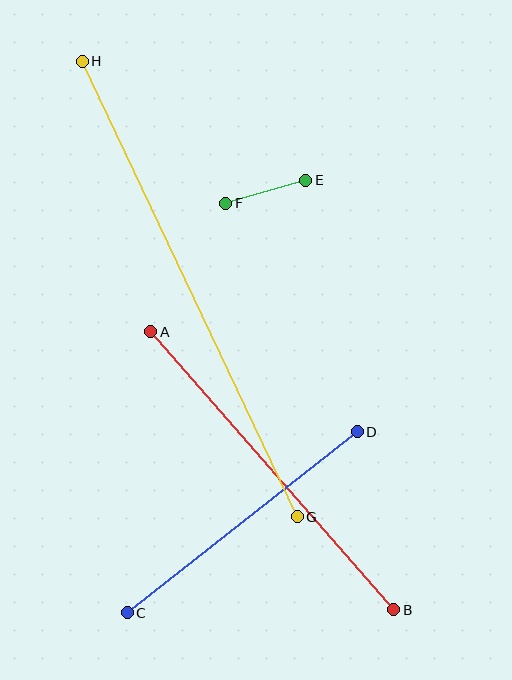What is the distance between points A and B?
The distance is approximately 369 pixels.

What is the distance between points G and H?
The distance is approximately 503 pixels.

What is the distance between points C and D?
The distance is approximately 292 pixels.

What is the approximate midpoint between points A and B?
The midpoint is at approximately (272, 471) pixels.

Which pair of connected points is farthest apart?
Points G and H are farthest apart.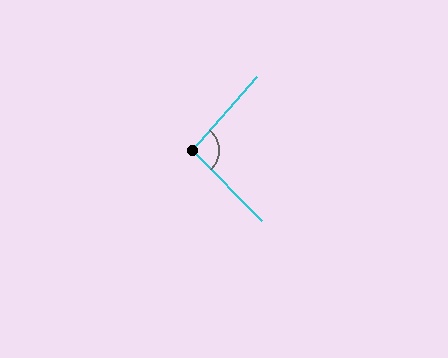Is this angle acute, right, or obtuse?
It is approximately a right angle.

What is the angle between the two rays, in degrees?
Approximately 94 degrees.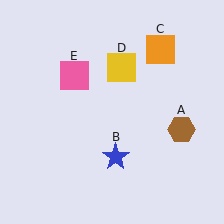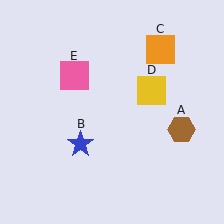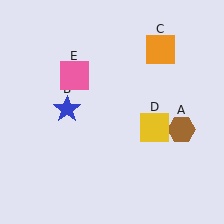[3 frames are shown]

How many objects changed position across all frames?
2 objects changed position: blue star (object B), yellow square (object D).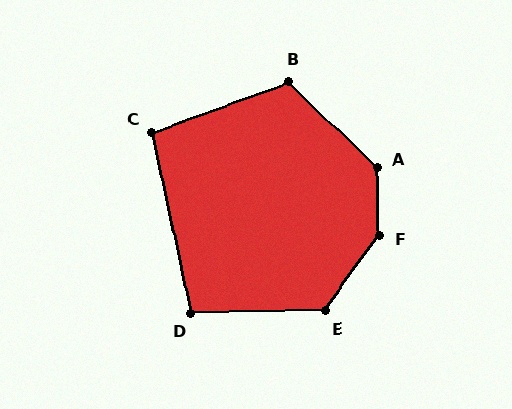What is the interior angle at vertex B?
Approximately 116 degrees (obtuse).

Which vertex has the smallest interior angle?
C, at approximately 98 degrees.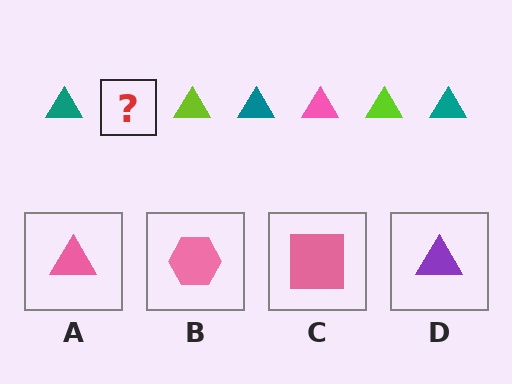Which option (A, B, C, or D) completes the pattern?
A.